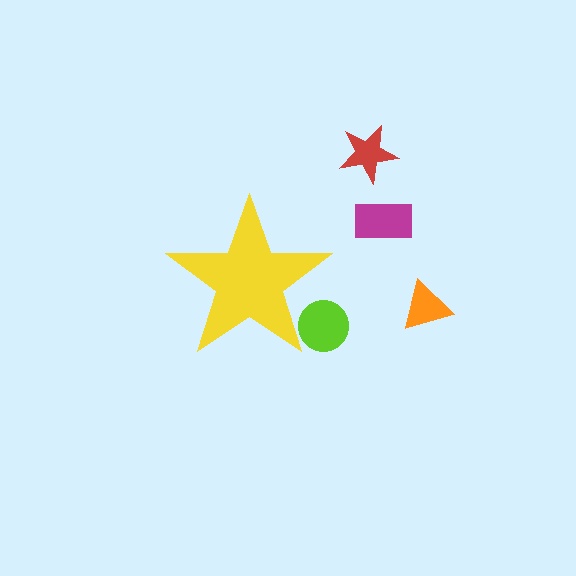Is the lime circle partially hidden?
Yes, the lime circle is partially hidden behind the yellow star.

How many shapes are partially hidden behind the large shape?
1 shape is partially hidden.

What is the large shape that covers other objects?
A yellow star.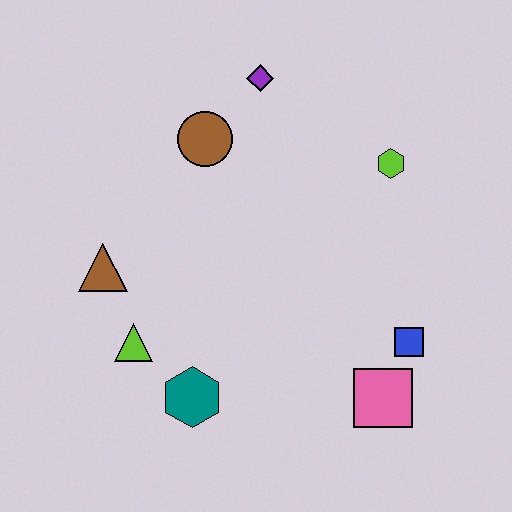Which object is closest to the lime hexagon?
The purple diamond is closest to the lime hexagon.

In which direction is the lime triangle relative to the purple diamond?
The lime triangle is below the purple diamond.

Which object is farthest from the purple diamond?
The pink square is farthest from the purple diamond.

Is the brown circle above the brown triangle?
Yes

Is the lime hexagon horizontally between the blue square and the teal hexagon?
Yes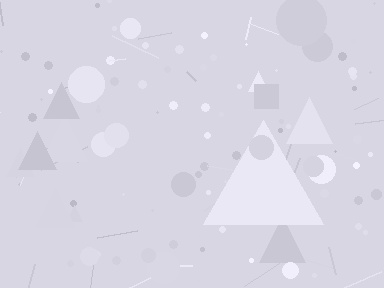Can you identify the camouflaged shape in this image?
The camouflaged shape is a triangle.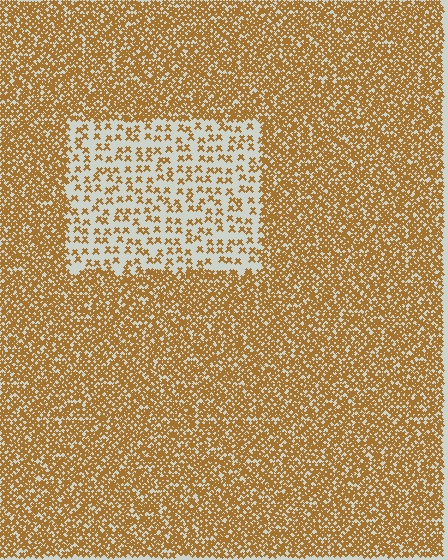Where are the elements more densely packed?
The elements are more densely packed outside the rectangle boundary.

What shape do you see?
I see a rectangle.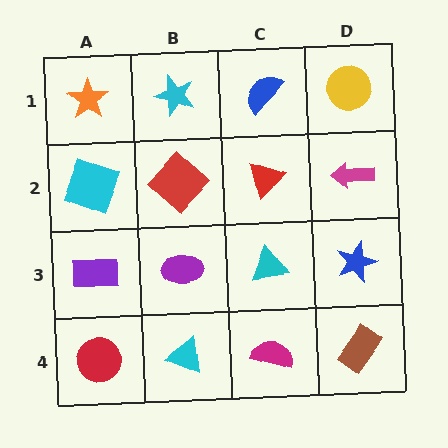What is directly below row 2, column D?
A blue star.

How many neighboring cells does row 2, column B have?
4.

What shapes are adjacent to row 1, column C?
A red triangle (row 2, column C), a cyan star (row 1, column B), a yellow circle (row 1, column D).